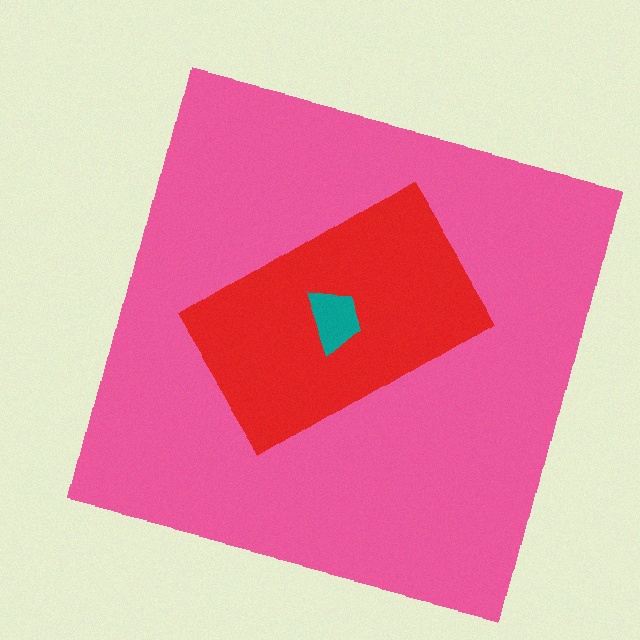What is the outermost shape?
The pink square.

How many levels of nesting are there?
3.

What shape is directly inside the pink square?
The red rectangle.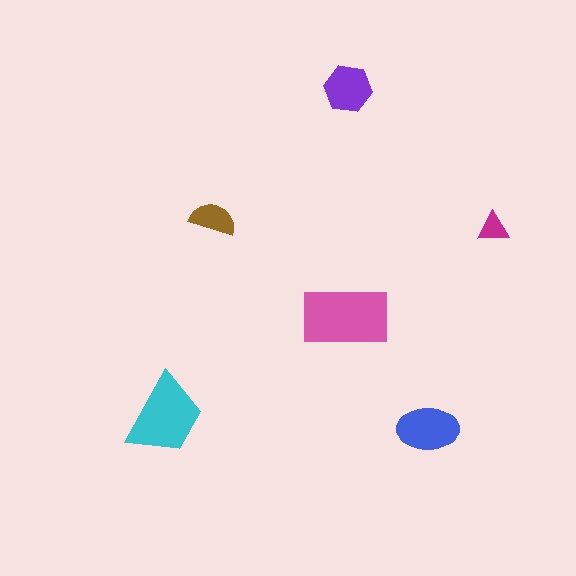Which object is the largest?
The pink rectangle.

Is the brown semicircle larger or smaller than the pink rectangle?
Smaller.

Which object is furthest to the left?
The cyan trapezoid is leftmost.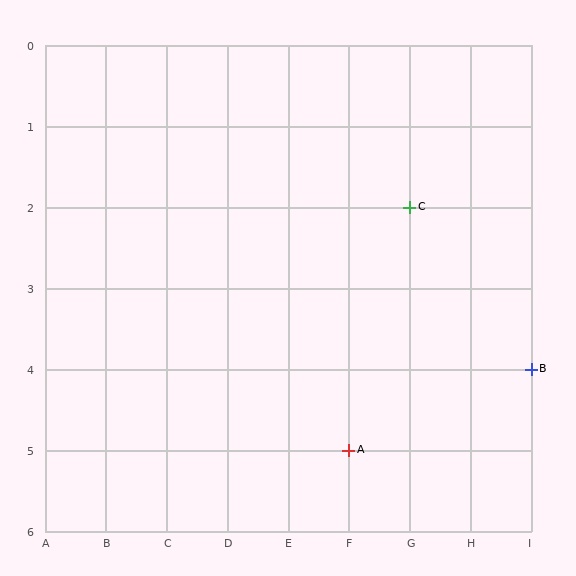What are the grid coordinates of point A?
Point A is at grid coordinates (F, 5).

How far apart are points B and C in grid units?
Points B and C are 2 columns and 2 rows apart (about 2.8 grid units diagonally).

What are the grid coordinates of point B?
Point B is at grid coordinates (I, 4).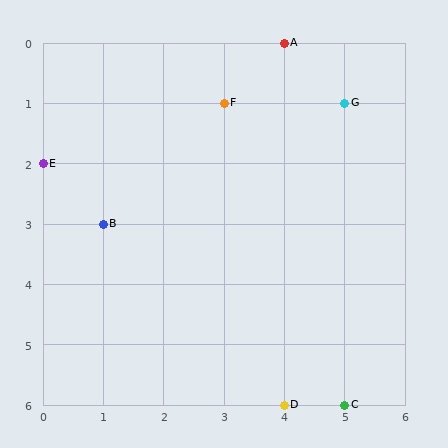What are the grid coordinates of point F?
Point F is at grid coordinates (3, 1).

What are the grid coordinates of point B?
Point B is at grid coordinates (1, 3).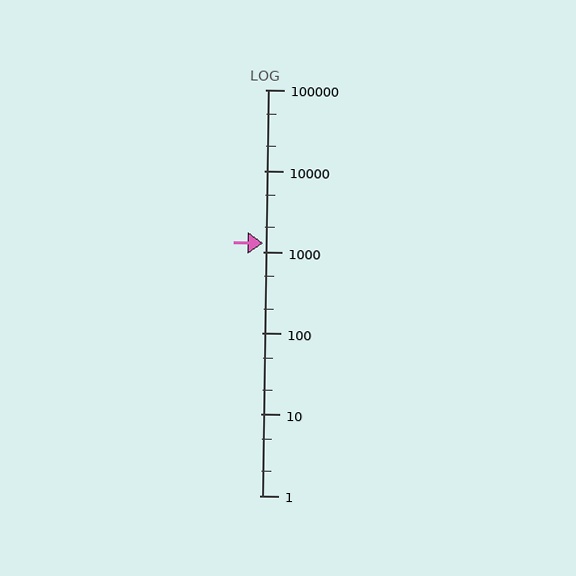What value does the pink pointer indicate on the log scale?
The pointer indicates approximately 1300.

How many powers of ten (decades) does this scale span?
The scale spans 5 decades, from 1 to 100000.